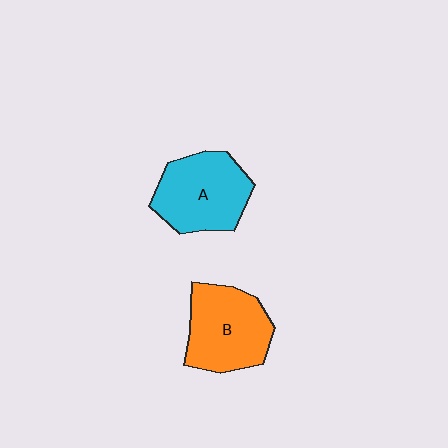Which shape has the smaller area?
Shape B (orange).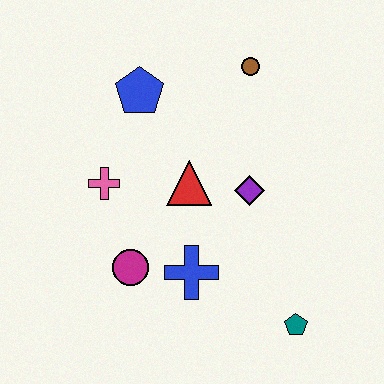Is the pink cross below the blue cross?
No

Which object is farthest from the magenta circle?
The brown circle is farthest from the magenta circle.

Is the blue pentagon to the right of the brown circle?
No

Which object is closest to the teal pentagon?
The blue cross is closest to the teal pentagon.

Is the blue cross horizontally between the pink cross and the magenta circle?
No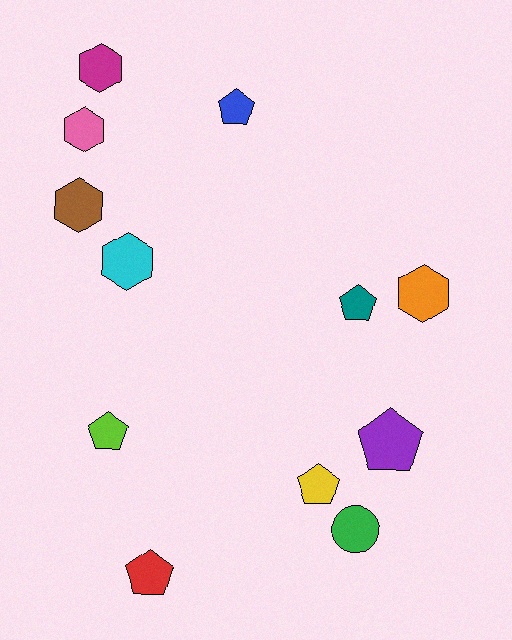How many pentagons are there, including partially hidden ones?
There are 6 pentagons.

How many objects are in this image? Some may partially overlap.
There are 12 objects.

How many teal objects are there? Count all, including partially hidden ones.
There is 1 teal object.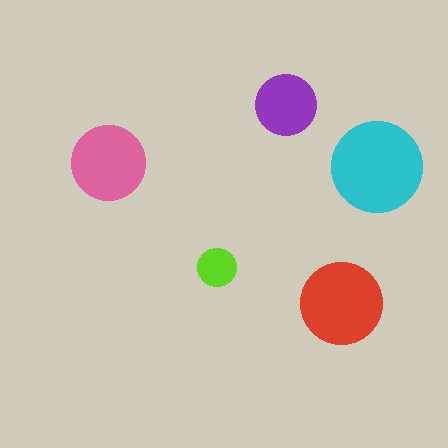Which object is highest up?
The purple circle is topmost.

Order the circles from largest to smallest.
the cyan one, the red one, the pink one, the purple one, the lime one.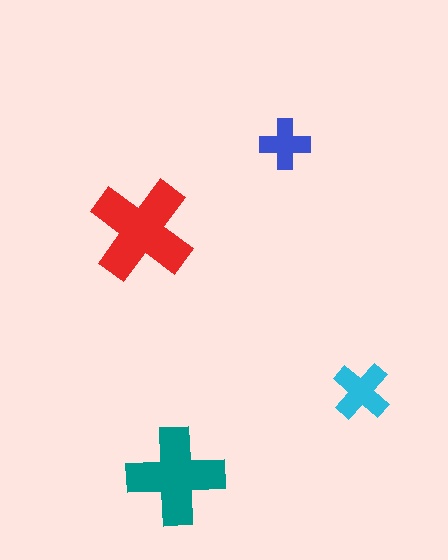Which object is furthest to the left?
The red cross is leftmost.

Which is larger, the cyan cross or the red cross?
The red one.